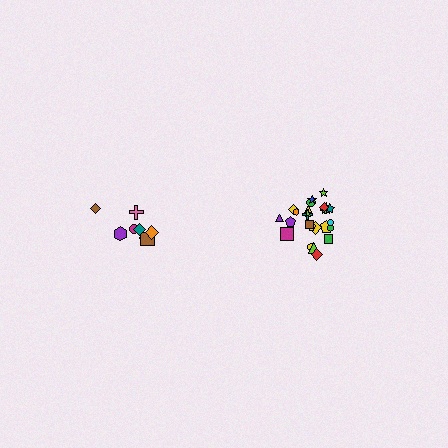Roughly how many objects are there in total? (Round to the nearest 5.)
Roughly 35 objects in total.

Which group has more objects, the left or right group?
The right group.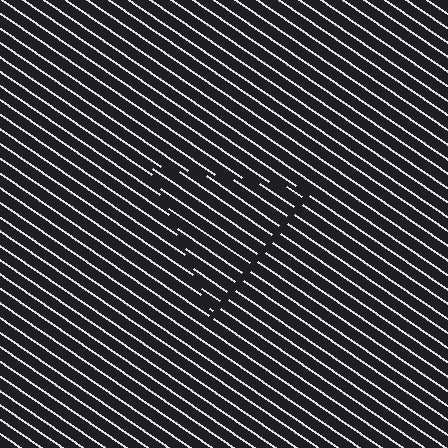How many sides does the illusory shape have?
3 sides — the line-ends trace a triangle.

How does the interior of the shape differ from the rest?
The interior of the shape contains the same grating, shifted by half a period — the contour is defined by the phase discontinuity where line-ends from the inner and outer gratings abut.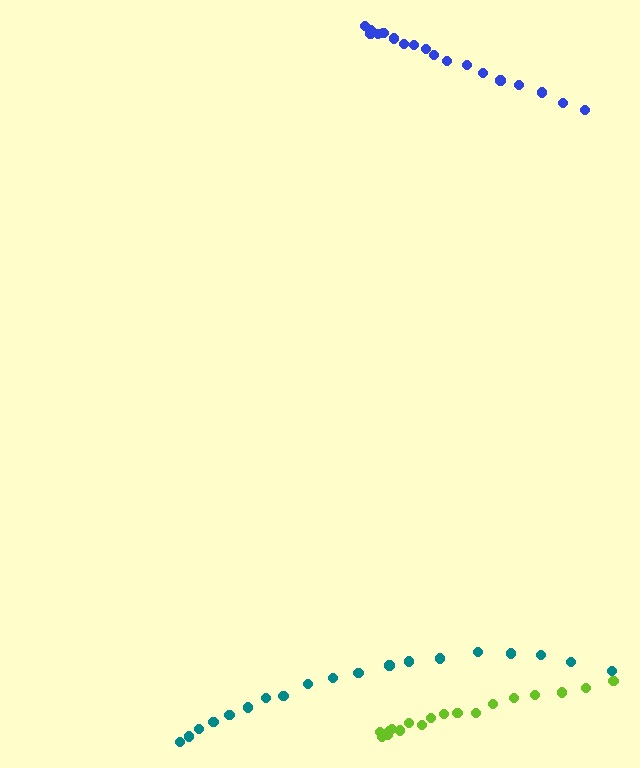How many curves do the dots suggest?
There are 3 distinct paths.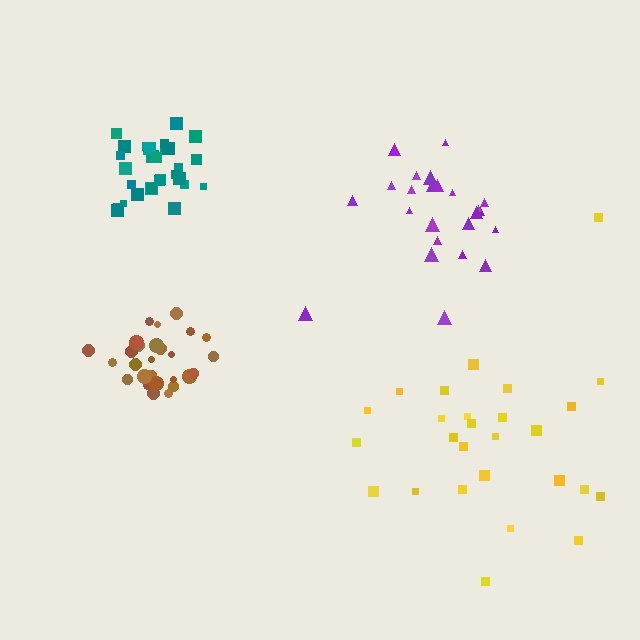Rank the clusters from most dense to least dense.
teal, brown, purple, yellow.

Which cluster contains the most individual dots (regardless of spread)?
Teal (29).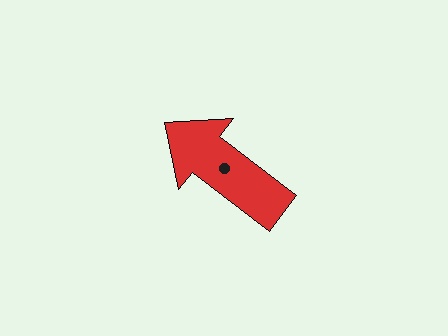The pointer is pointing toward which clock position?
Roughly 10 o'clock.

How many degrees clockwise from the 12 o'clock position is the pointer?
Approximately 308 degrees.